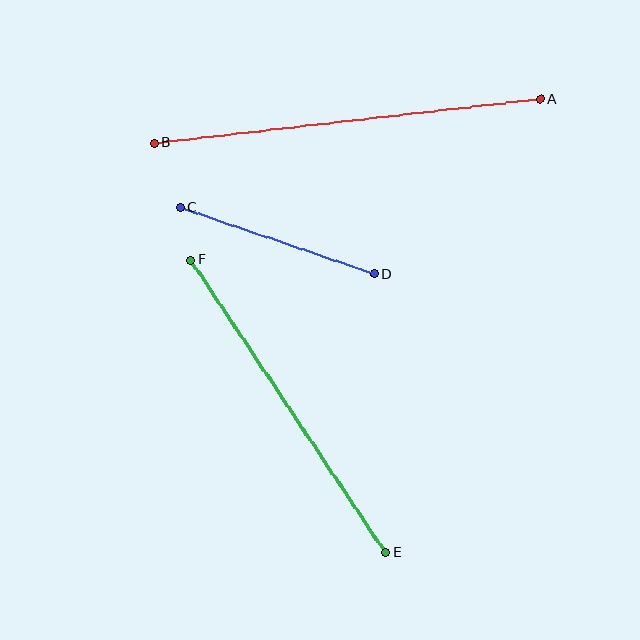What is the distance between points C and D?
The distance is approximately 205 pixels.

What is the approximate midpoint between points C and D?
The midpoint is at approximately (277, 241) pixels.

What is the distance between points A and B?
The distance is approximately 388 pixels.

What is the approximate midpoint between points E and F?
The midpoint is at approximately (288, 406) pixels.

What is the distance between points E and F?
The distance is approximately 351 pixels.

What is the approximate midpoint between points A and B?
The midpoint is at approximately (347, 121) pixels.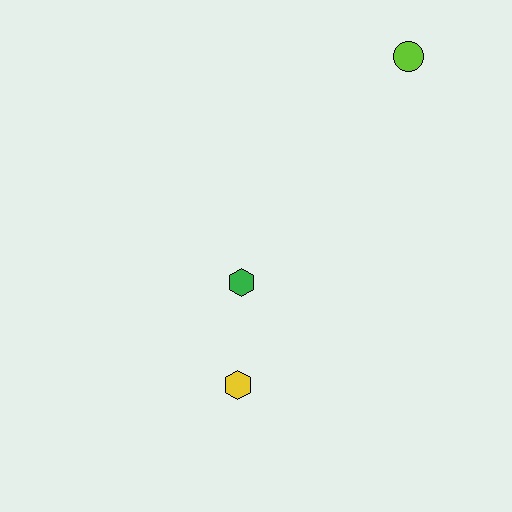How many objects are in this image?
There are 3 objects.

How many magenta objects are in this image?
There are no magenta objects.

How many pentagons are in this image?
There are no pentagons.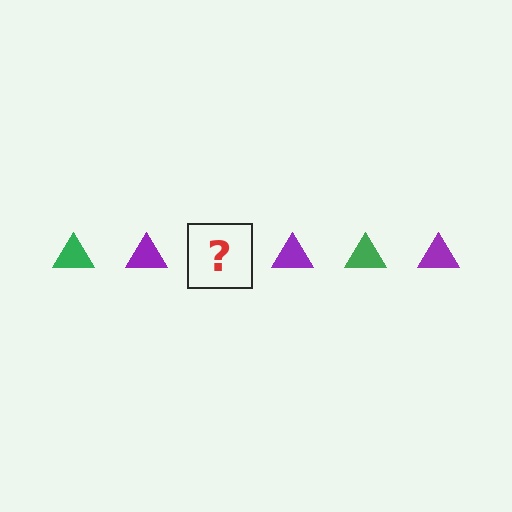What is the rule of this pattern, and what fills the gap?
The rule is that the pattern cycles through green, purple triangles. The gap should be filled with a green triangle.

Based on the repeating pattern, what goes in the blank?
The blank should be a green triangle.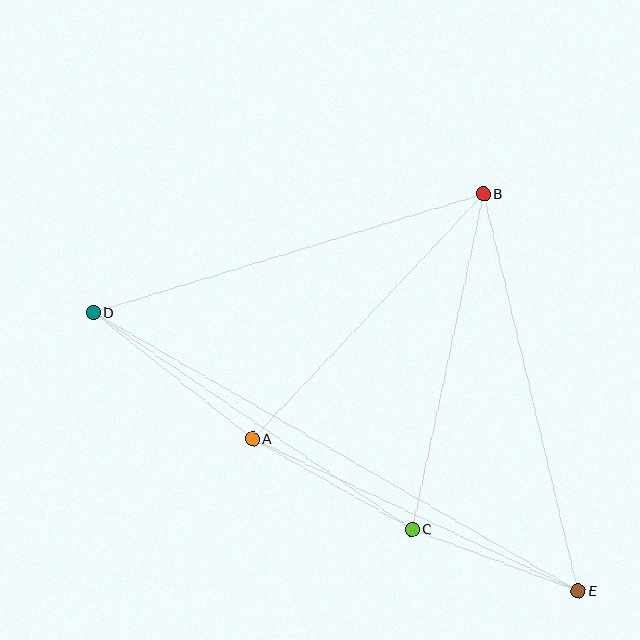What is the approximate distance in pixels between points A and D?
The distance between A and D is approximately 203 pixels.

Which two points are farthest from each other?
Points D and E are farthest from each other.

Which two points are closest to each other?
Points C and E are closest to each other.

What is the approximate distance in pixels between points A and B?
The distance between A and B is approximately 337 pixels.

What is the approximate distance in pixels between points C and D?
The distance between C and D is approximately 386 pixels.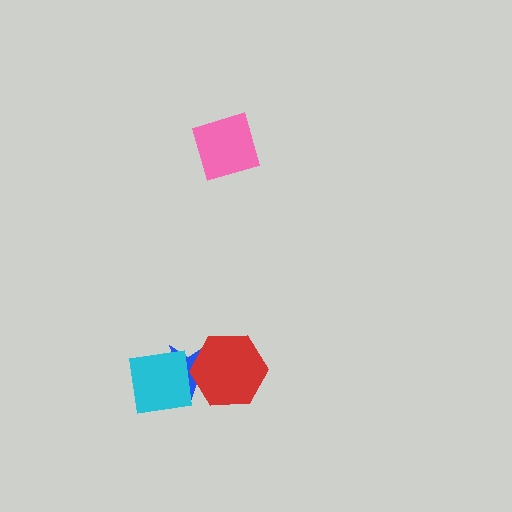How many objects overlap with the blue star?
2 objects overlap with the blue star.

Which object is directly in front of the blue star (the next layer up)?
The cyan square is directly in front of the blue star.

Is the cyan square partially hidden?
No, no other shape covers it.